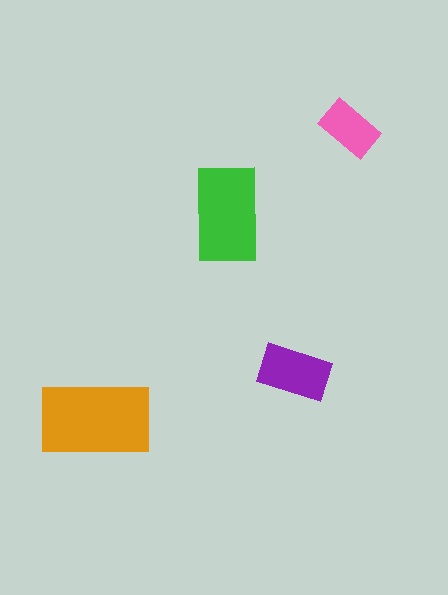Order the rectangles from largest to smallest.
the orange one, the green one, the purple one, the pink one.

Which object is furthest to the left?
The orange rectangle is leftmost.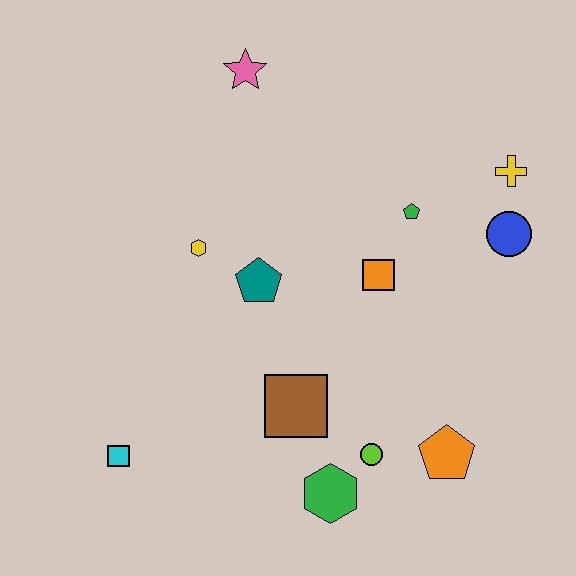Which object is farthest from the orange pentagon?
The pink star is farthest from the orange pentagon.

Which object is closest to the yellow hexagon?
The teal pentagon is closest to the yellow hexagon.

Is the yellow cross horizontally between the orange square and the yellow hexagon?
No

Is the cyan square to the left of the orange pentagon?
Yes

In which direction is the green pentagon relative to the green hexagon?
The green pentagon is above the green hexagon.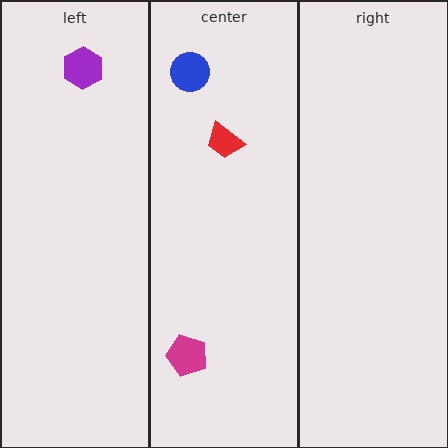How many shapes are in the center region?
3.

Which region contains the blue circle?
The center region.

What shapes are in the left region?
The purple hexagon.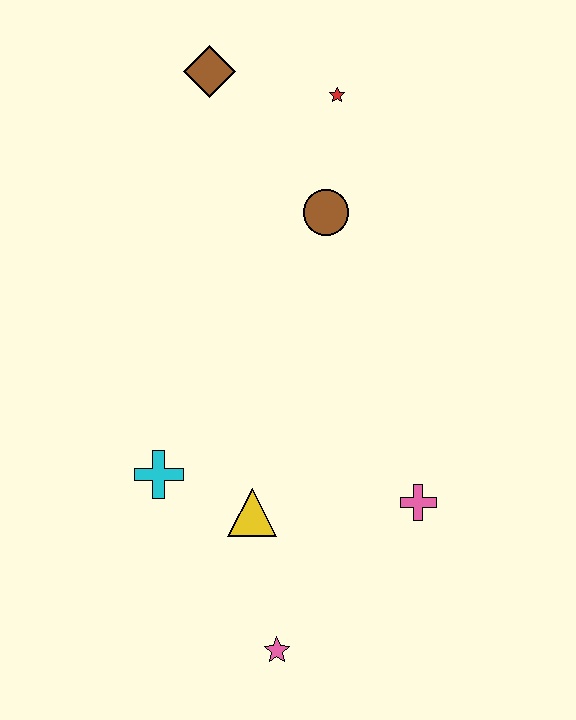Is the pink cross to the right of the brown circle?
Yes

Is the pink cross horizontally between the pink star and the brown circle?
No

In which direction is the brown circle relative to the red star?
The brown circle is below the red star.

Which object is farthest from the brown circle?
The pink star is farthest from the brown circle.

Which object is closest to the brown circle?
The red star is closest to the brown circle.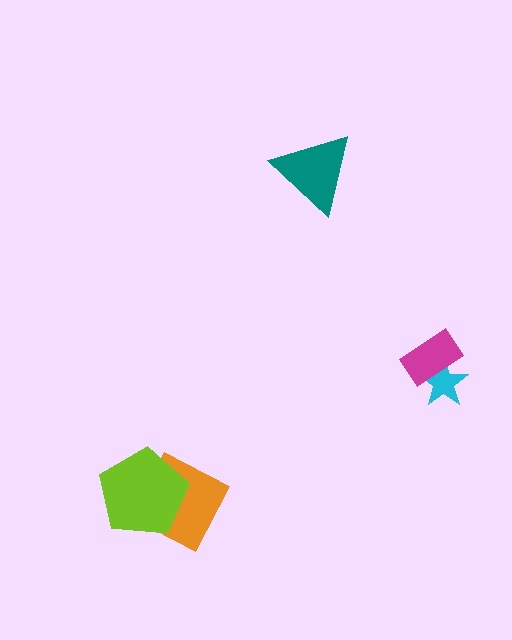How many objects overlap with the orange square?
1 object overlaps with the orange square.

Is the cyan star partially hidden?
Yes, it is partially covered by another shape.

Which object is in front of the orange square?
The lime pentagon is in front of the orange square.